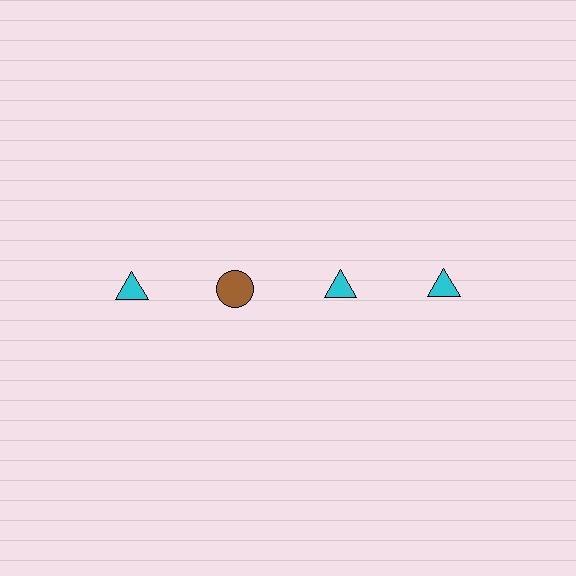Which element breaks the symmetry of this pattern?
The brown circle in the top row, second from left column breaks the symmetry. All other shapes are cyan triangles.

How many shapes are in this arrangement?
There are 4 shapes arranged in a grid pattern.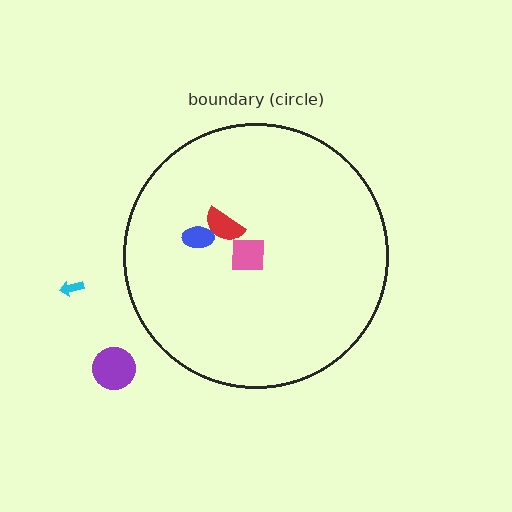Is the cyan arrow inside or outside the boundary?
Outside.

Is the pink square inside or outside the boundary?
Inside.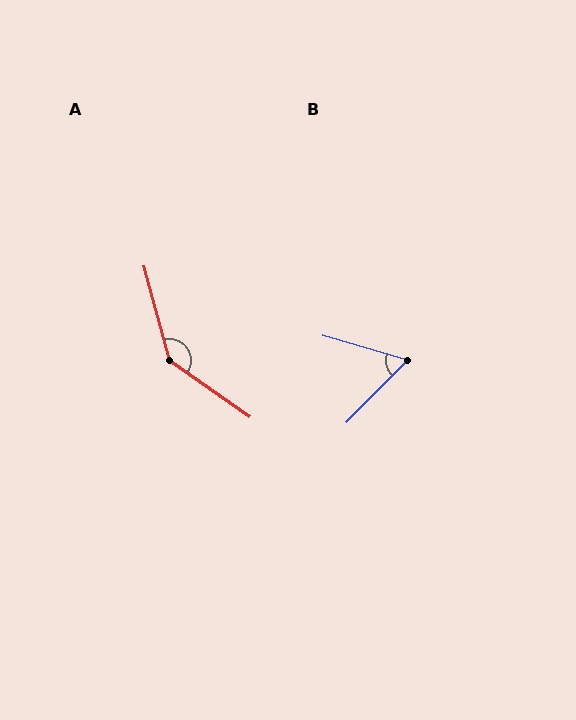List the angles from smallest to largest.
B (61°), A (140°).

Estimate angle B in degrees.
Approximately 61 degrees.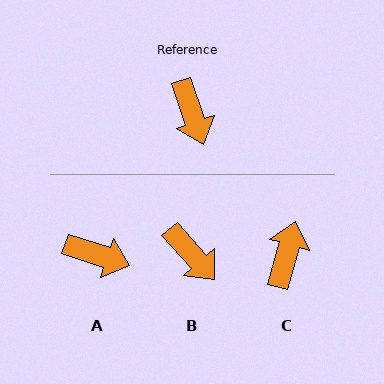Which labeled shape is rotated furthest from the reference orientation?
C, about 145 degrees away.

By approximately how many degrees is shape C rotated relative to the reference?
Approximately 145 degrees counter-clockwise.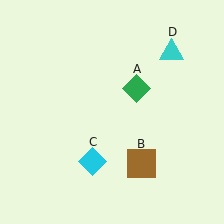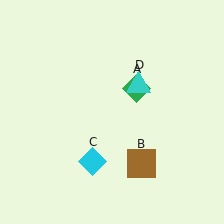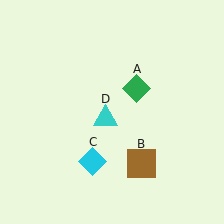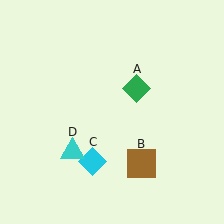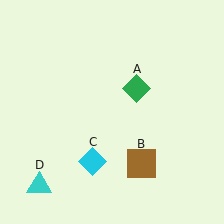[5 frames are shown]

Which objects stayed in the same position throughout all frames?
Green diamond (object A) and brown square (object B) and cyan diamond (object C) remained stationary.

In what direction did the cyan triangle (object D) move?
The cyan triangle (object D) moved down and to the left.